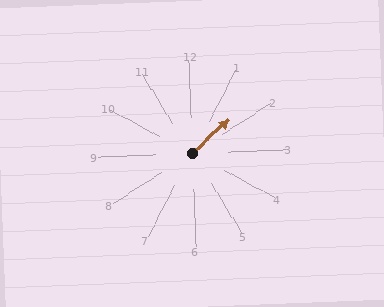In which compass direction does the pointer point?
Northeast.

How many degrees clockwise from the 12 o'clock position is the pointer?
Approximately 49 degrees.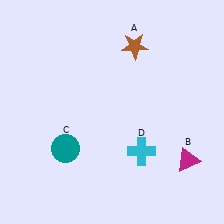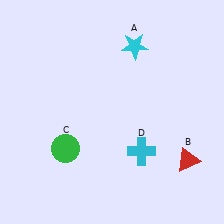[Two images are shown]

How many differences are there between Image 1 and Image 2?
There are 3 differences between the two images.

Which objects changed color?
A changed from brown to cyan. B changed from magenta to red. C changed from teal to green.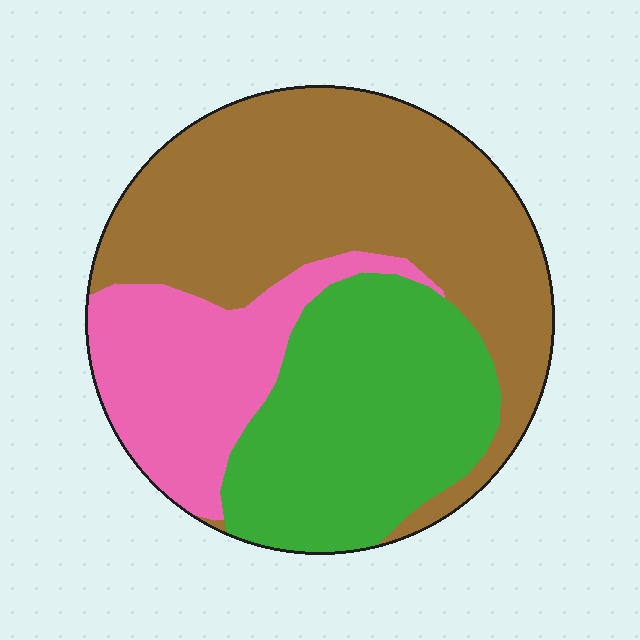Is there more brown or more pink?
Brown.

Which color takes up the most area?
Brown, at roughly 45%.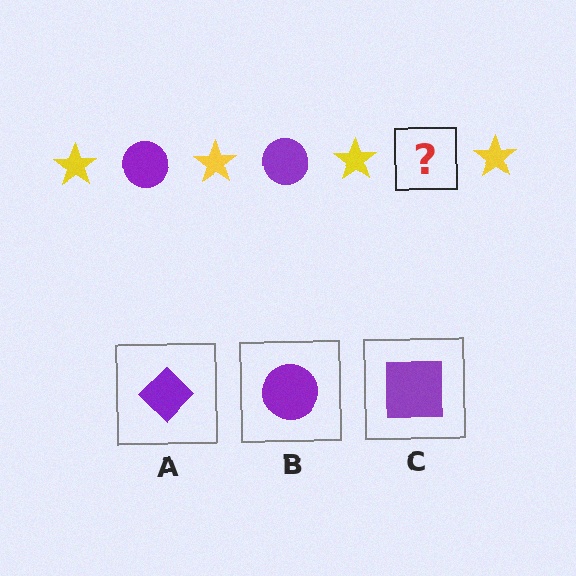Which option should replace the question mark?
Option B.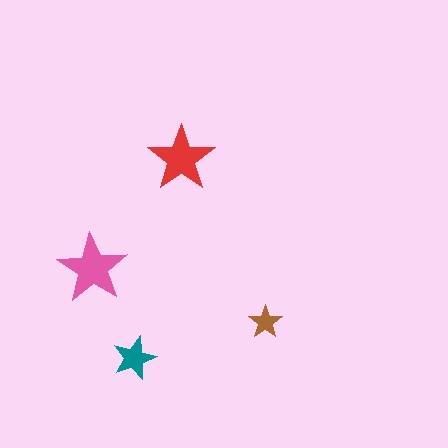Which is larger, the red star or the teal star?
The red one.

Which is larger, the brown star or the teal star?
The teal one.